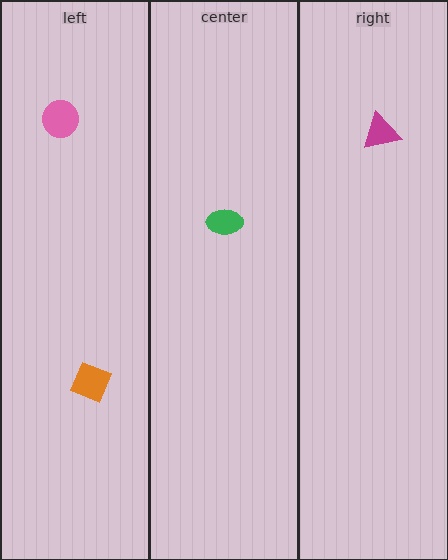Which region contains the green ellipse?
The center region.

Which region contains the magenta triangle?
The right region.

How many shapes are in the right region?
1.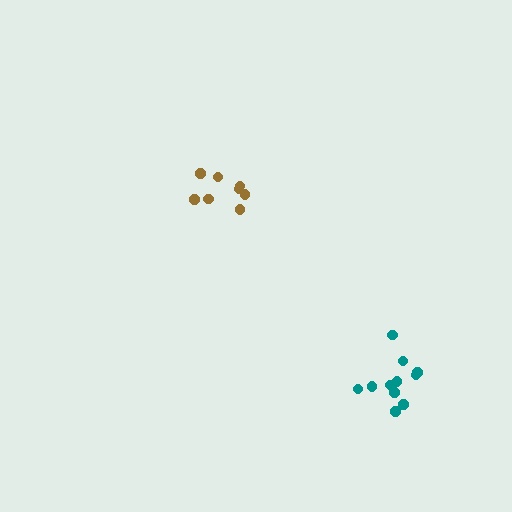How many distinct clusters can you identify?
There are 2 distinct clusters.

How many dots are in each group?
Group 1: 12 dots, Group 2: 8 dots (20 total).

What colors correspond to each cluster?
The clusters are colored: teal, brown.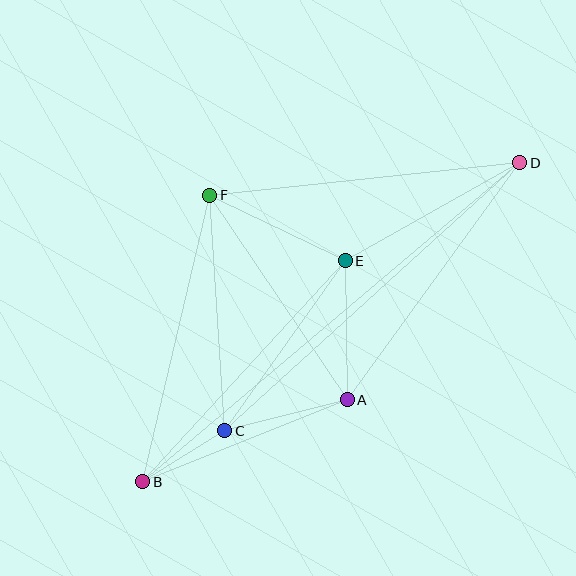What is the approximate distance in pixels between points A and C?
The distance between A and C is approximately 126 pixels.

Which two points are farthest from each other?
Points B and D are farthest from each other.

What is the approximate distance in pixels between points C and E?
The distance between C and E is approximately 208 pixels.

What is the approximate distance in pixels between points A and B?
The distance between A and B is approximately 220 pixels.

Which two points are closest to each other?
Points B and C are closest to each other.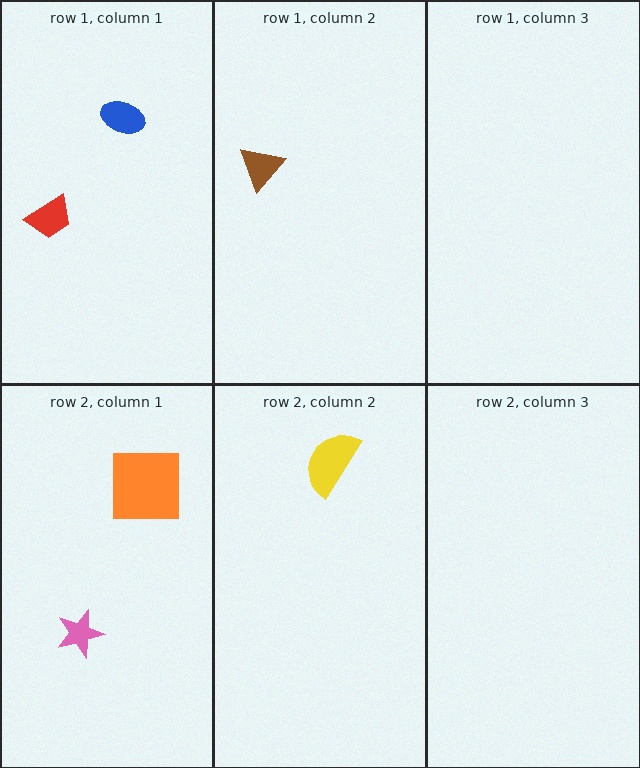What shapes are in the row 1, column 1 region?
The red trapezoid, the blue ellipse.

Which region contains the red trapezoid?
The row 1, column 1 region.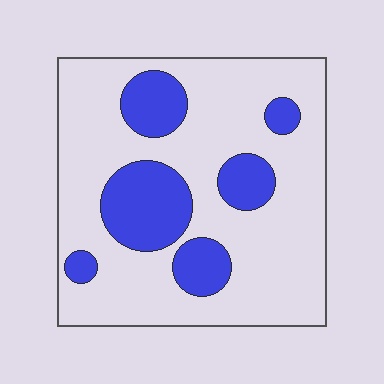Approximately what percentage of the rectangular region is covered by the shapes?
Approximately 25%.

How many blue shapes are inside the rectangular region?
6.